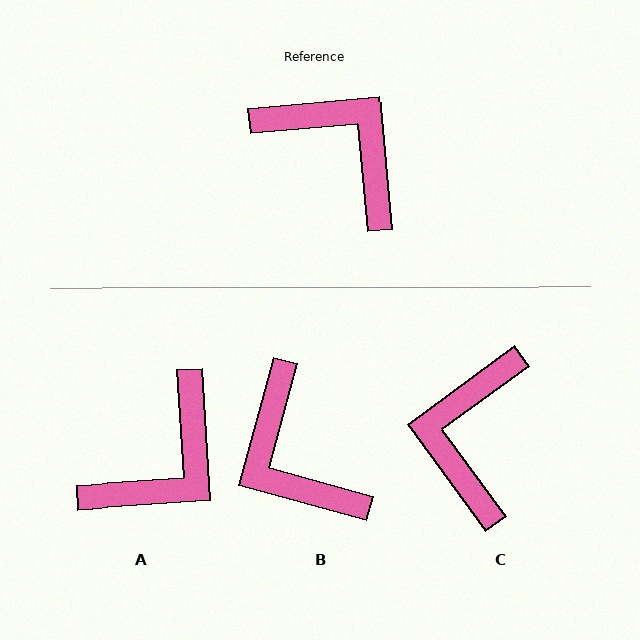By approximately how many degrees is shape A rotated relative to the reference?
Approximately 91 degrees clockwise.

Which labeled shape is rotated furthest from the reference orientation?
B, about 160 degrees away.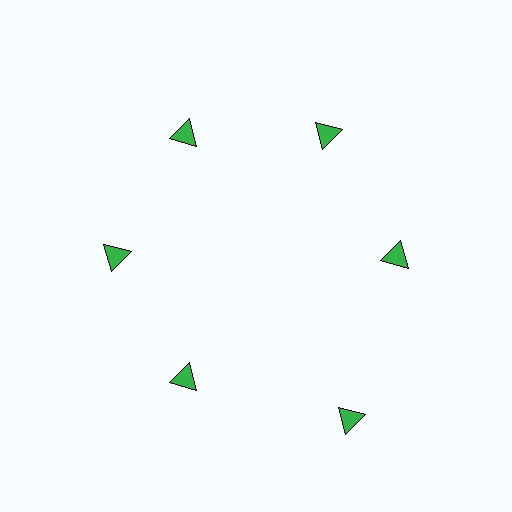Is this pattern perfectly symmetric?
No. The 6 green triangles are arranged in a ring, but one element near the 5 o'clock position is pushed outward from the center, breaking the 6-fold rotational symmetry.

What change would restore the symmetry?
The symmetry would be restored by moving it inward, back onto the ring so that all 6 triangles sit at equal angles and equal distance from the center.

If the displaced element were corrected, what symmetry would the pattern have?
It would have 6-fold rotational symmetry — the pattern would map onto itself every 60 degrees.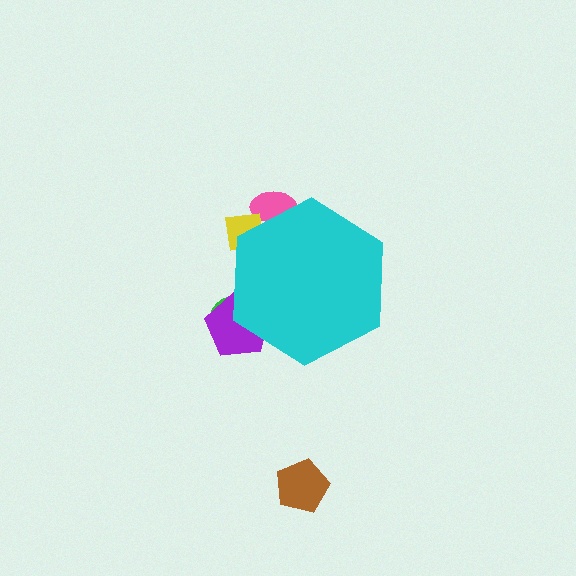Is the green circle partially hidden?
Yes, the green circle is partially hidden behind the cyan hexagon.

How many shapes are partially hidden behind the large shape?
4 shapes are partially hidden.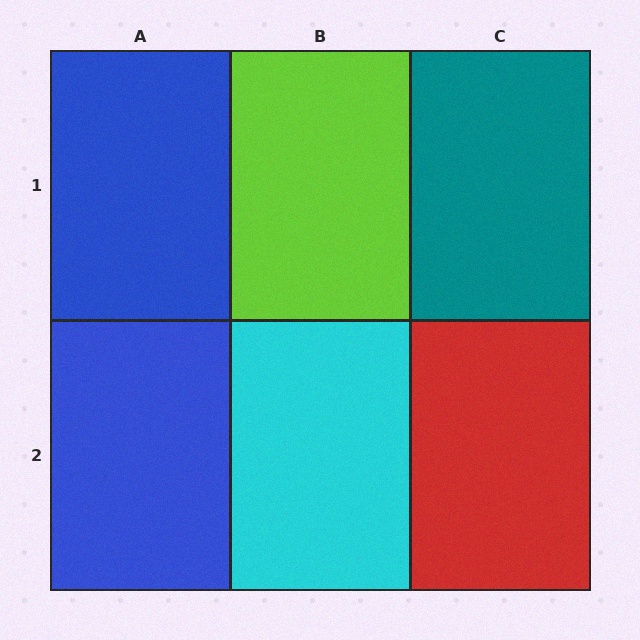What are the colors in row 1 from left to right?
Blue, lime, teal.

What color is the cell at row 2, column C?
Red.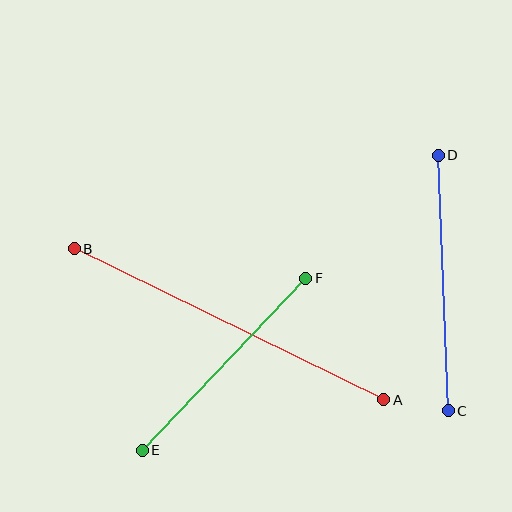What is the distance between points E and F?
The distance is approximately 237 pixels.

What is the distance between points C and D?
The distance is approximately 256 pixels.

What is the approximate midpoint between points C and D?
The midpoint is at approximately (443, 283) pixels.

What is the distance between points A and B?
The distance is approximately 345 pixels.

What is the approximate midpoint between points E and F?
The midpoint is at approximately (224, 364) pixels.